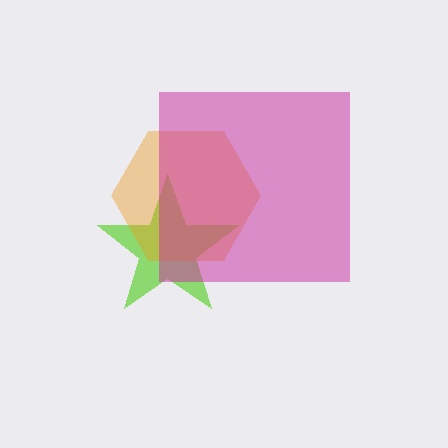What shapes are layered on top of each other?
The layered shapes are: a lime star, an orange hexagon, a magenta square.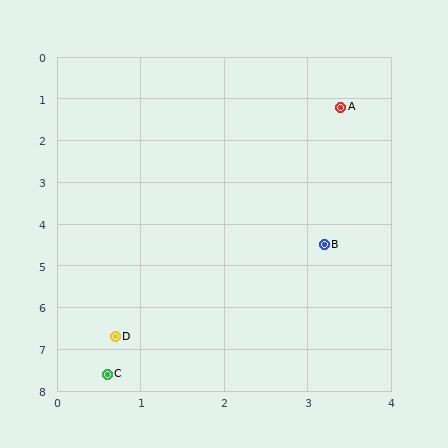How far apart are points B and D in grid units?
Points B and D are about 3.3 grid units apart.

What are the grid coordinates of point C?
Point C is at approximately (0.6, 7.6).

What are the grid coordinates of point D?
Point D is at approximately (0.7, 6.7).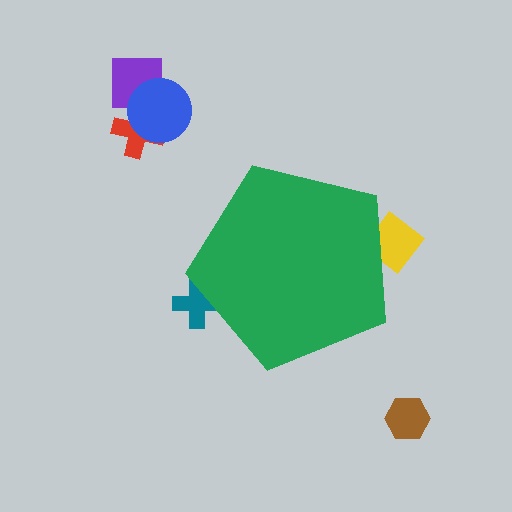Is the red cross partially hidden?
No, the red cross is fully visible.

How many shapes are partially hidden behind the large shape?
2 shapes are partially hidden.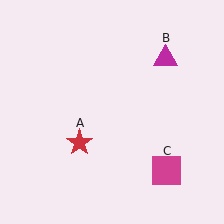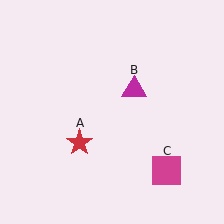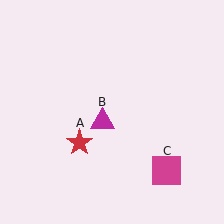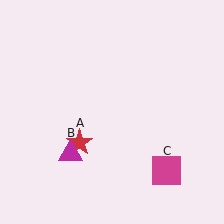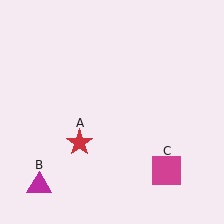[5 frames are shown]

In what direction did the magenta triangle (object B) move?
The magenta triangle (object B) moved down and to the left.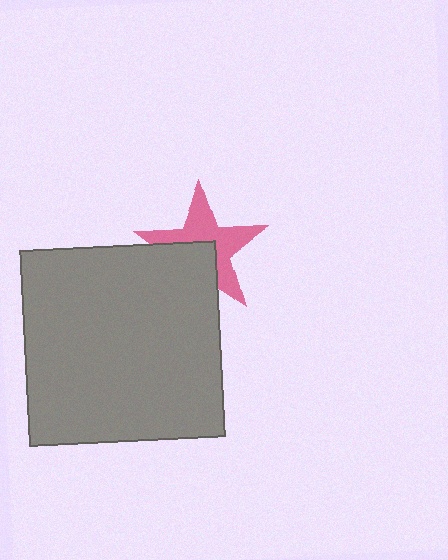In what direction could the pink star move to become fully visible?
The pink star could move toward the upper-right. That would shift it out from behind the gray square entirely.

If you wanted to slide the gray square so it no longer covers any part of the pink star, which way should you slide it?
Slide it toward the lower-left — that is the most direct way to separate the two shapes.